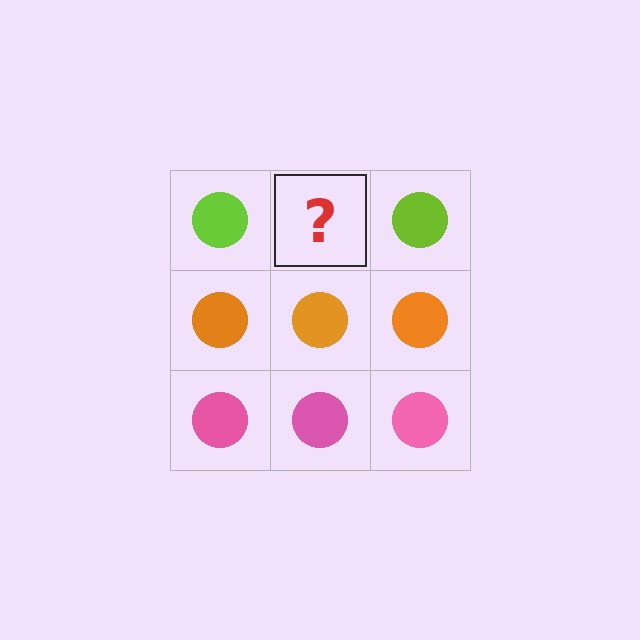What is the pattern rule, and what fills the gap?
The rule is that each row has a consistent color. The gap should be filled with a lime circle.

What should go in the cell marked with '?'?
The missing cell should contain a lime circle.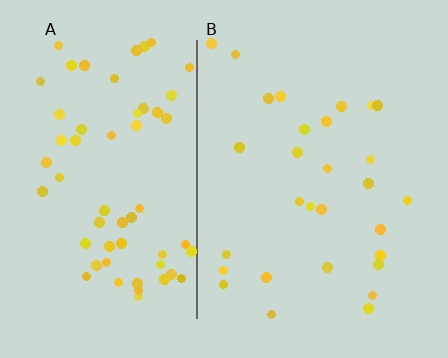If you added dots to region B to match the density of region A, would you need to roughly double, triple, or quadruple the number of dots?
Approximately double.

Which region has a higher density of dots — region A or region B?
A (the left).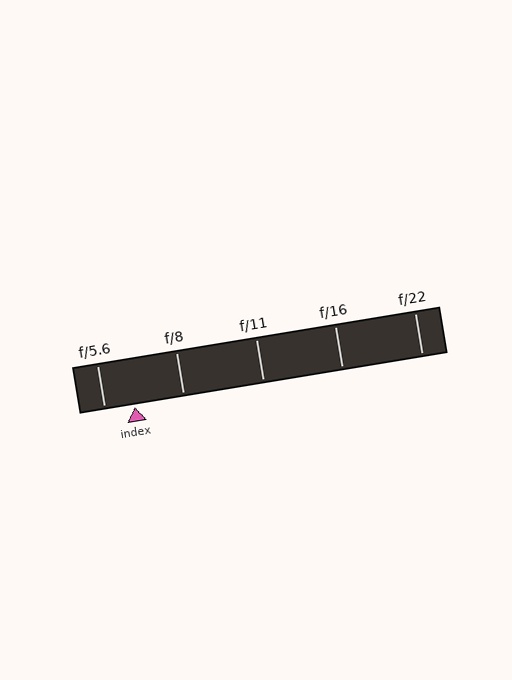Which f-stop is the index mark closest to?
The index mark is closest to f/5.6.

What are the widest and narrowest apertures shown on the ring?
The widest aperture shown is f/5.6 and the narrowest is f/22.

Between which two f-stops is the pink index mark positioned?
The index mark is between f/5.6 and f/8.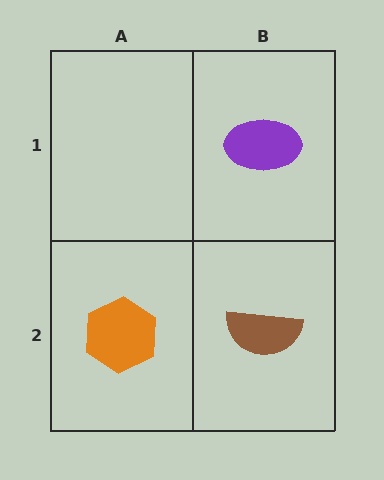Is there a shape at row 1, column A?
No, that cell is empty.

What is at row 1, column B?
A purple ellipse.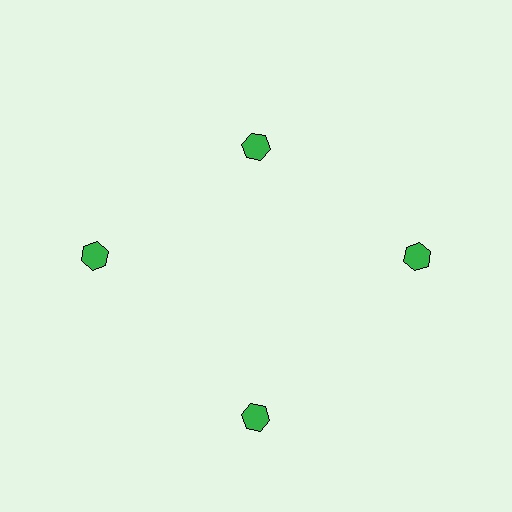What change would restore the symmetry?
The symmetry would be restored by moving it outward, back onto the ring so that all 4 hexagons sit at equal angles and equal distance from the center.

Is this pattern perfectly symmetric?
No. The 4 green hexagons are arranged in a ring, but one element near the 12 o'clock position is pulled inward toward the center, breaking the 4-fold rotational symmetry.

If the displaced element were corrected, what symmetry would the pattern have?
It would have 4-fold rotational symmetry — the pattern would map onto itself every 90 degrees.